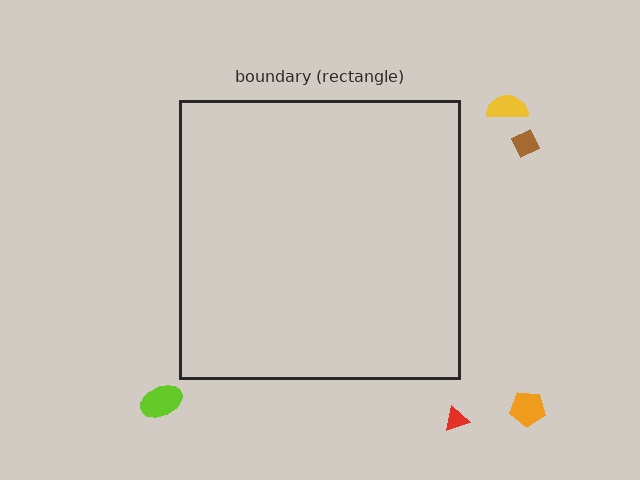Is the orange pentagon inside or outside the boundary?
Outside.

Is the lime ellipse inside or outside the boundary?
Outside.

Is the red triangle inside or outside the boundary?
Outside.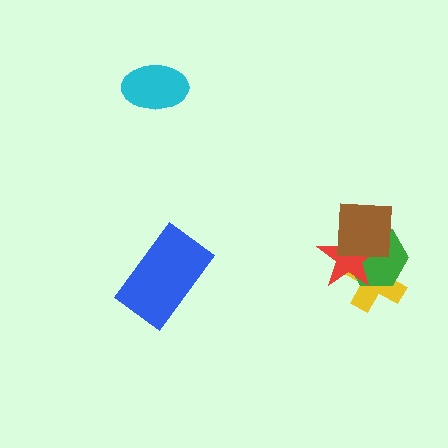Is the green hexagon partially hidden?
Yes, it is partially covered by another shape.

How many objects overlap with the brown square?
3 objects overlap with the brown square.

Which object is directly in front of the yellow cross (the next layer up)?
The green hexagon is directly in front of the yellow cross.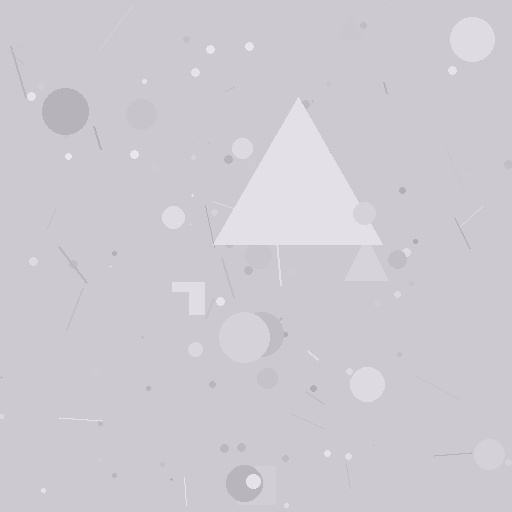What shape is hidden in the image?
A triangle is hidden in the image.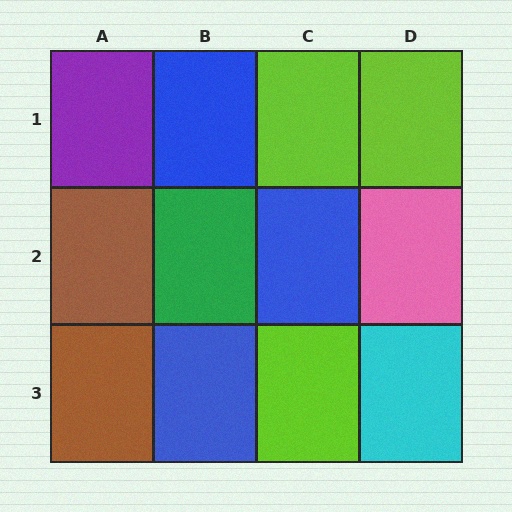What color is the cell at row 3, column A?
Brown.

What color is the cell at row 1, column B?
Blue.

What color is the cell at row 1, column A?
Purple.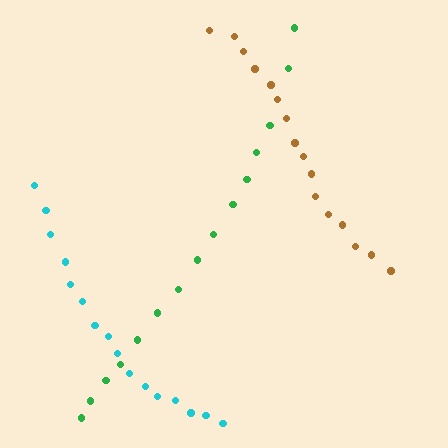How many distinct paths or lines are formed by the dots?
There are 3 distinct paths.